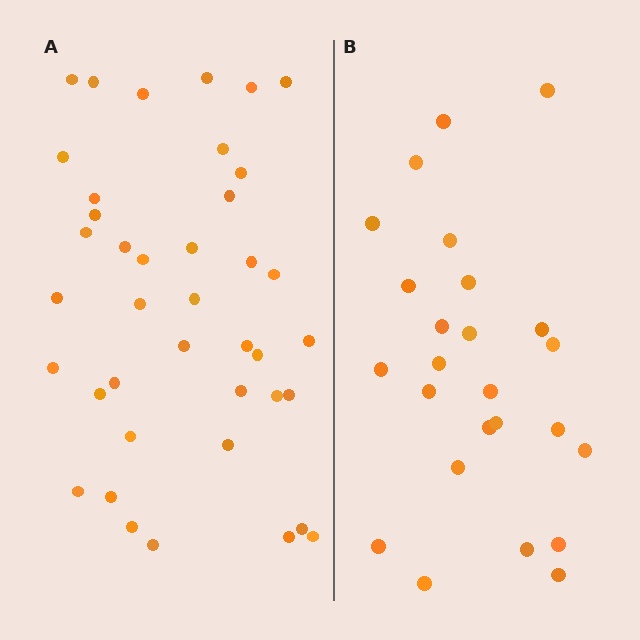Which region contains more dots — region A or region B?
Region A (the left region) has more dots.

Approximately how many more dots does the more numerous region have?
Region A has approximately 15 more dots than region B.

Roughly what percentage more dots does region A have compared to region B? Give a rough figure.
About 60% more.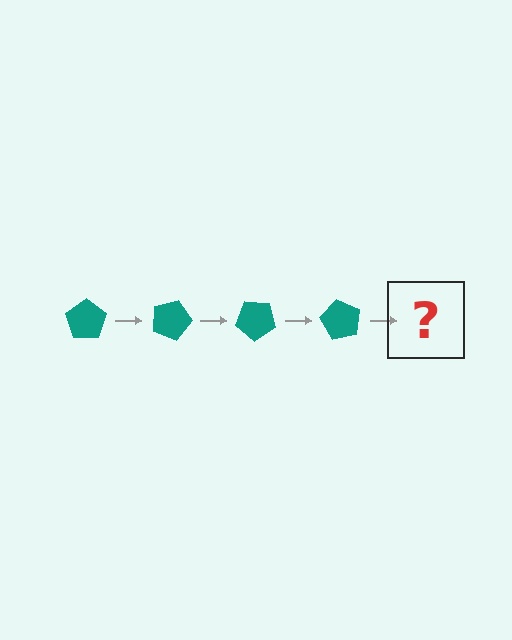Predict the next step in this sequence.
The next step is a teal pentagon rotated 80 degrees.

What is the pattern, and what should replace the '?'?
The pattern is that the pentagon rotates 20 degrees each step. The '?' should be a teal pentagon rotated 80 degrees.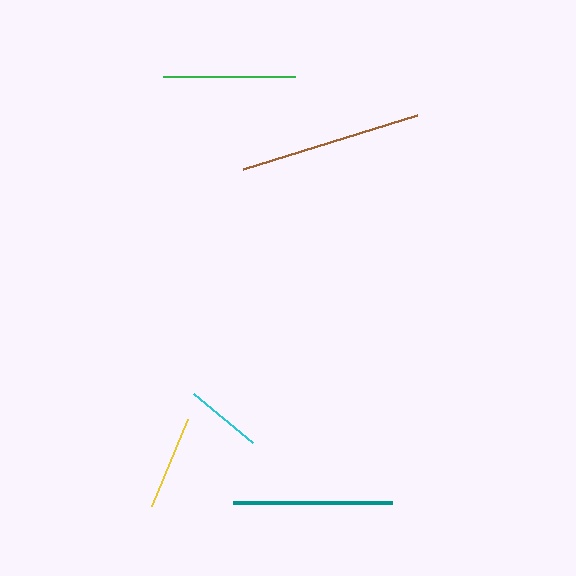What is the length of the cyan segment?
The cyan segment is approximately 76 pixels long.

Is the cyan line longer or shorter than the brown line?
The brown line is longer than the cyan line.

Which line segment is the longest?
The brown line is the longest at approximately 183 pixels.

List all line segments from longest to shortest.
From longest to shortest: brown, teal, green, yellow, cyan.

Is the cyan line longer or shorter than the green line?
The green line is longer than the cyan line.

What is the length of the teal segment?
The teal segment is approximately 159 pixels long.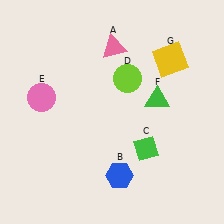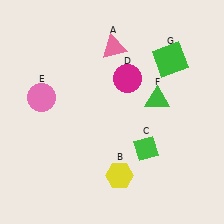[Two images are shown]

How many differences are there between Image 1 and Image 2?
There are 3 differences between the two images.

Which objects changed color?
B changed from blue to yellow. D changed from lime to magenta. G changed from yellow to green.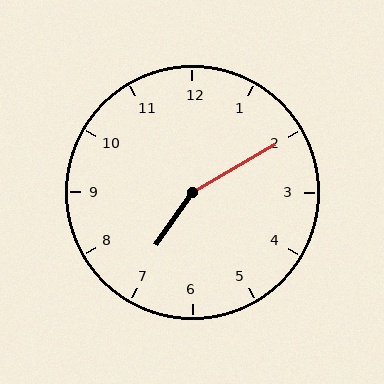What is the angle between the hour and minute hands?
Approximately 155 degrees.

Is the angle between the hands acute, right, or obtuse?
It is obtuse.